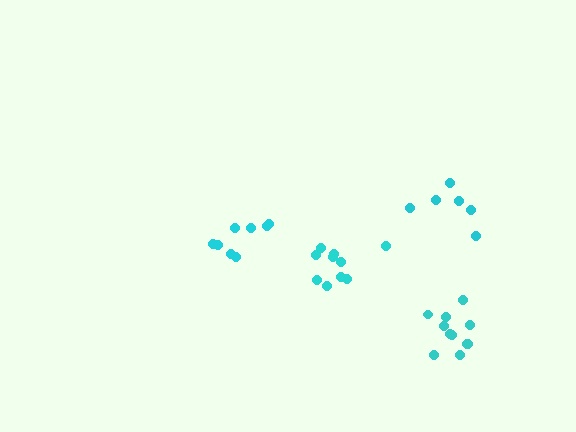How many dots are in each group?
Group 1: 6 dots, Group 2: 10 dots, Group 3: 8 dots, Group 4: 11 dots (35 total).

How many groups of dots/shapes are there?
There are 4 groups.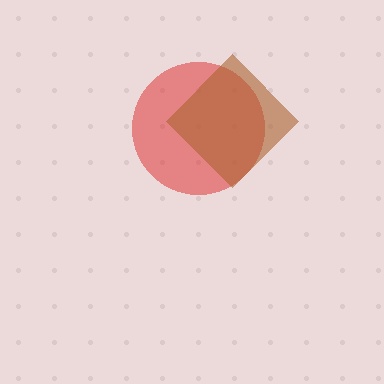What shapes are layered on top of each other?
The layered shapes are: a red circle, a brown diamond.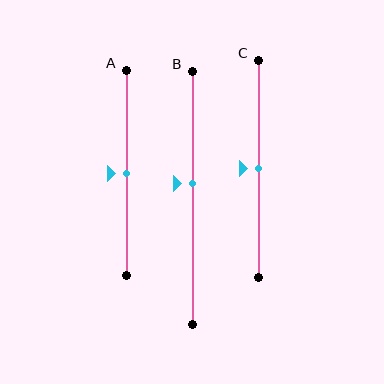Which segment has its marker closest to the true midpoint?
Segment A has its marker closest to the true midpoint.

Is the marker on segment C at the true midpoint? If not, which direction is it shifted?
Yes, the marker on segment C is at the true midpoint.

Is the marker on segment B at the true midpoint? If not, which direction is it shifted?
No, the marker on segment B is shifted upward by about 6% of the segment length.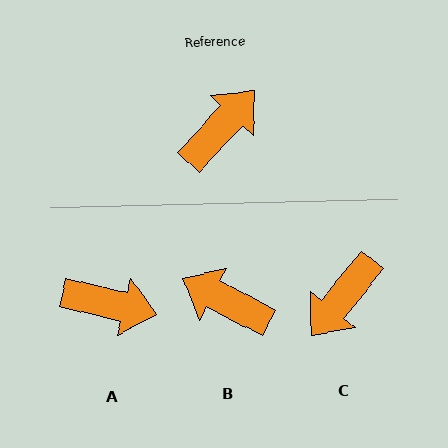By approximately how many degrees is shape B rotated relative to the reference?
Approximately 105 degrees counter-clockwise.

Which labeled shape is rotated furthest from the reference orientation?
C, about 176 degrees away.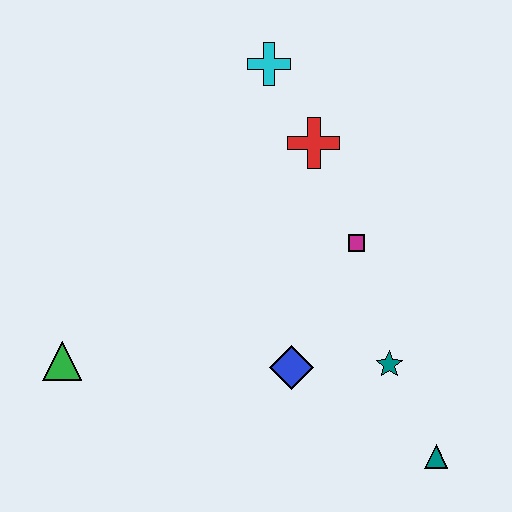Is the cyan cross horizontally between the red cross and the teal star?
No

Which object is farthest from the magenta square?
The green triangle is farthest from the magenta square.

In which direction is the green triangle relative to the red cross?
The green triangle is to the left of the red cross.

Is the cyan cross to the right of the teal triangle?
No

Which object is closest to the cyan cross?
The red cross is closest to the cyan cross.